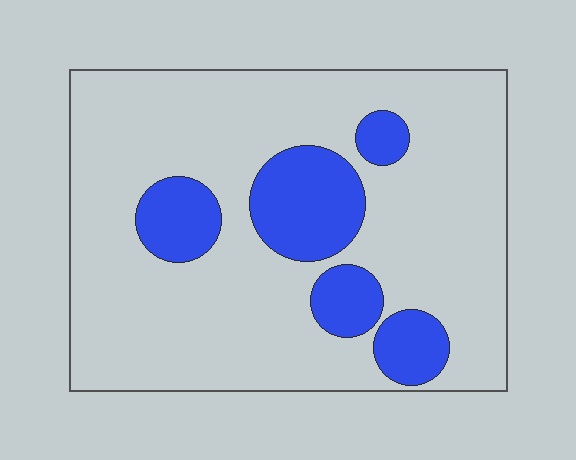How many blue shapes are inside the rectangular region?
5.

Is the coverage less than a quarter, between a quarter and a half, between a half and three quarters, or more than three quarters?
Less than a quarter.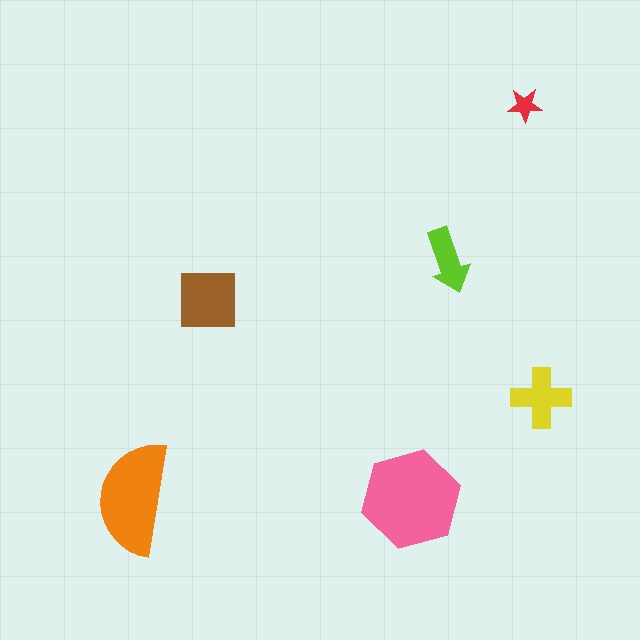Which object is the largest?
The pink hexagon.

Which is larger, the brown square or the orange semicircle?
The orange semicircle.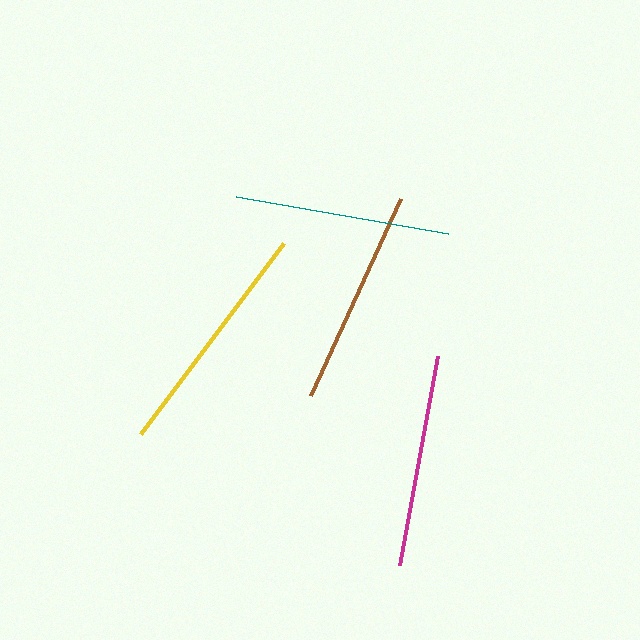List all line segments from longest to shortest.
From longest to shortest: yellow, brown, teal, magenta.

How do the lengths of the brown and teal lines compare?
The brown and teal lines are approximately the same length.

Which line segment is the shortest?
The magenta line is the shortest at approximately 212 pixels.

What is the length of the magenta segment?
The magenta segment is approximately 212 pixels long.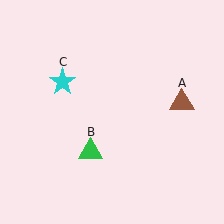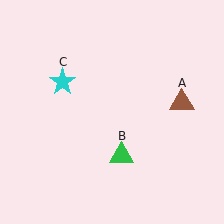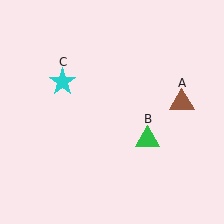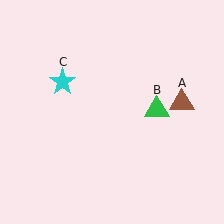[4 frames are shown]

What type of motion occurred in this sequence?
The green triangle (object B) rotated counterclockwise around the center of the scene.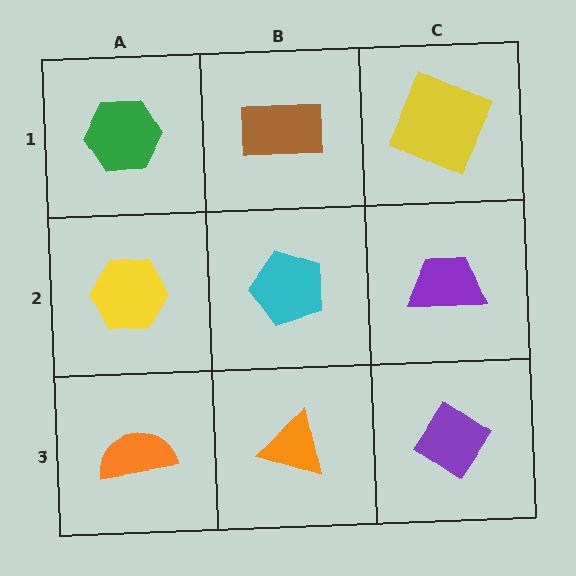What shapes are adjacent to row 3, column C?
A purple trapezoid (row 2, column C), an orange triangle (row 3, column B).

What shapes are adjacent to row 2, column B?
A brown rectangle (row 1, column B), an orange triangle (row 3, column B), a yellow hexagon (row 2, column A), a purple trapezoid (row 2, column C).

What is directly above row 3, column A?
A yellow hexagon.